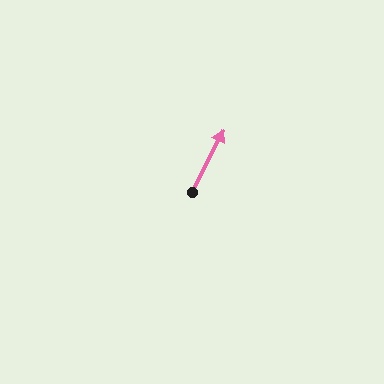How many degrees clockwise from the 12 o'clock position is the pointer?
Approximately 27 degrees.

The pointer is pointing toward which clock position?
Roughly 1 o'clock.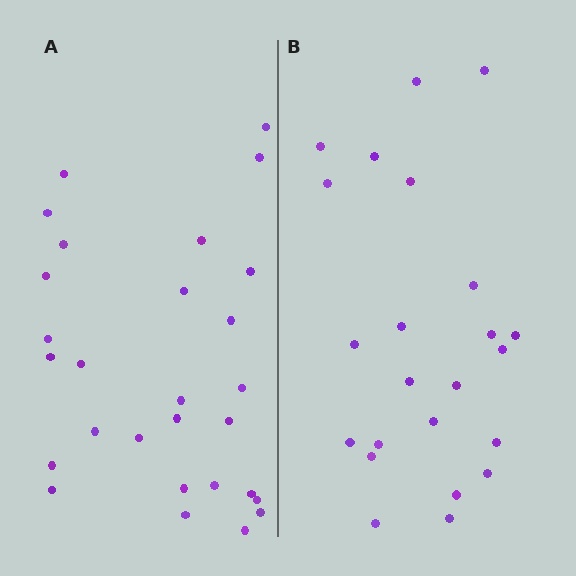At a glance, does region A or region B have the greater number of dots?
Region A (the left region) has more dots.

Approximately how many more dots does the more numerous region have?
Region A has about 5 more dots than region B.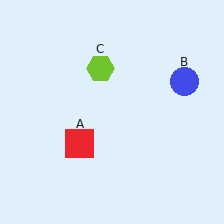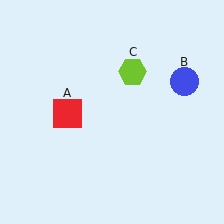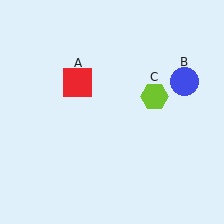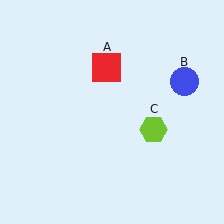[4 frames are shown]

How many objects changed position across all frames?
2 objects changed position: red square (object A), lime hexagon (object C).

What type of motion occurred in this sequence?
The red square (object A), lime hexagon (object C) rotated clockwise around the center of the scene.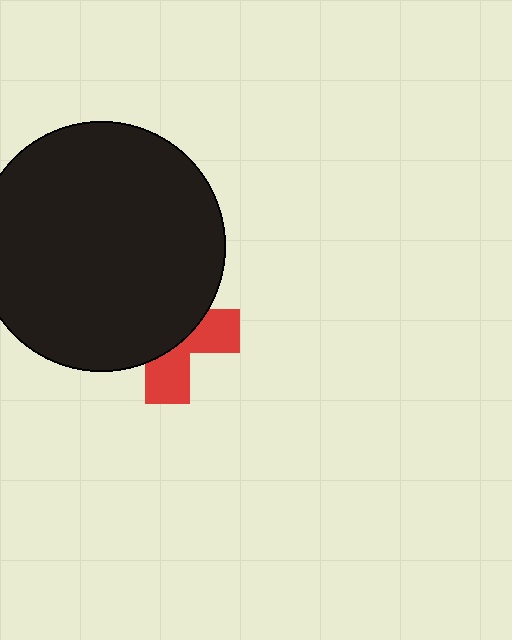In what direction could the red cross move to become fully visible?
The red cross could move down. That would shift it out from behind the black circle entirely.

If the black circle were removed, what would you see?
You would see the complete red cross.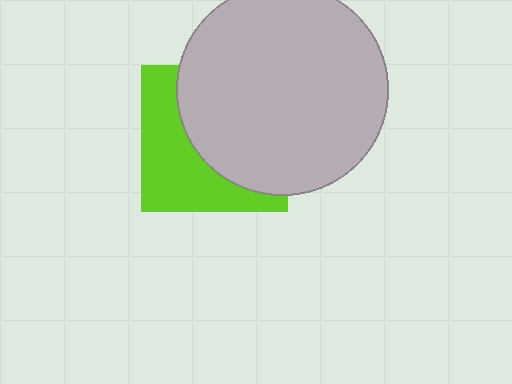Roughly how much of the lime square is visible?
A small part of it is visible (roughly 43%).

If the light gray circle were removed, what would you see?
You would see the complete lime square.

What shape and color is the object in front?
The object in front is a light gray circle.